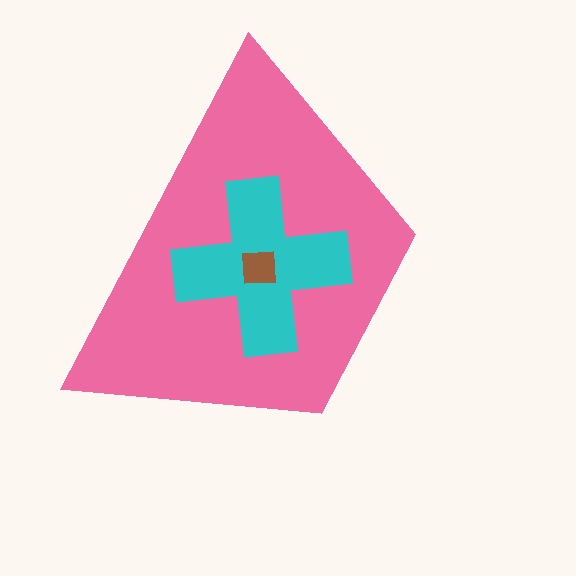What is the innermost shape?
The brown square.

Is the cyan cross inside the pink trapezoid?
Yes.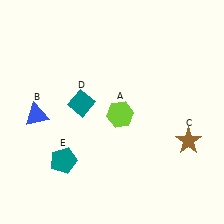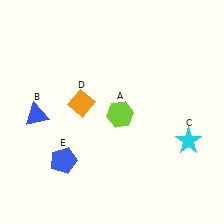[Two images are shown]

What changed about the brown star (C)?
In Image 1, C is brown. In Image 2, it changed to cyan.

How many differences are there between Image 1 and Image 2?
There are 3 differences between the two images.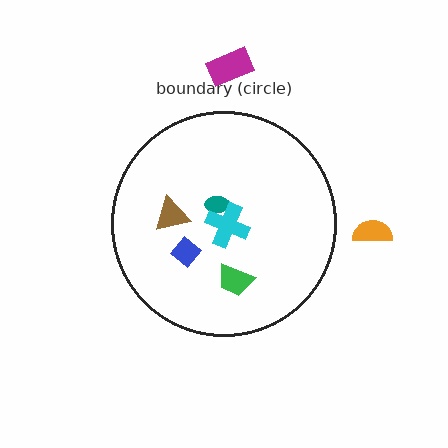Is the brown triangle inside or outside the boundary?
Inside.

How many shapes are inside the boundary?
5 inside, 2 outside.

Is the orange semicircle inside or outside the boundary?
Outside.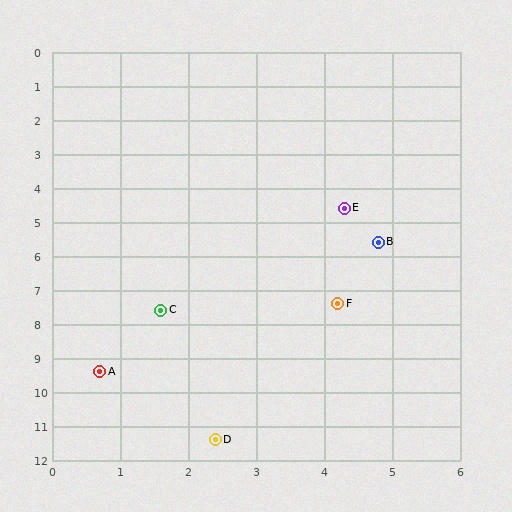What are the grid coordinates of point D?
Point D is at approximately (2.4, 11.4).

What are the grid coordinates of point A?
Point A is at approximately (0.7, 9.4).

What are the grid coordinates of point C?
Point C is at approximately (1.6, 7.6).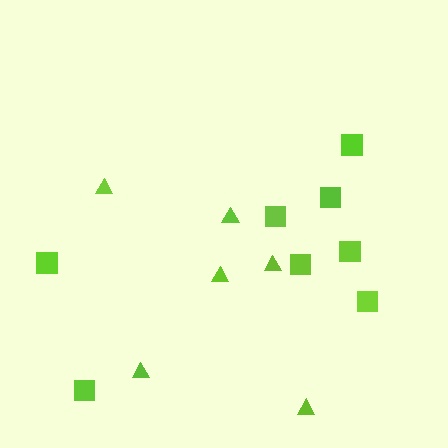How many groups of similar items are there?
There are 2 groups: one group of triangles (6) and one group of squares (8).